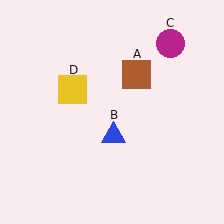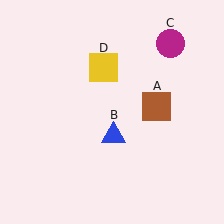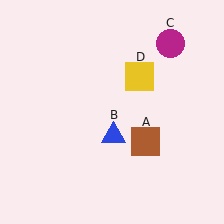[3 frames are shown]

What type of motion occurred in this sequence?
The brown square (object A), yellow square (object D) rotated clockwise around the center of the scene.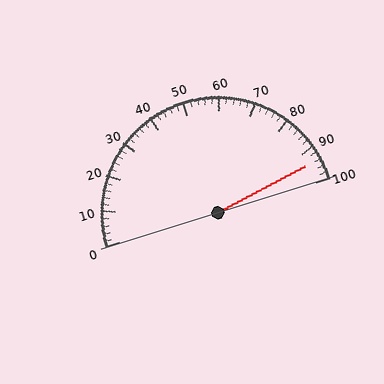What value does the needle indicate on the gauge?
The needle indicates approximately 94.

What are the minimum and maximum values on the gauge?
The gauge ranges from 0 to 100.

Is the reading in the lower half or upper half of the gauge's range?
The reading is in the upper half of the range (0 to 100).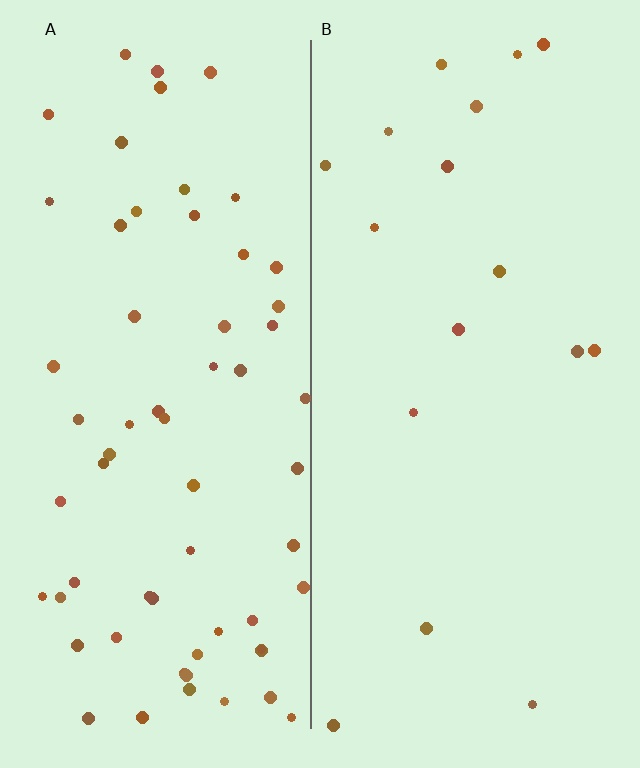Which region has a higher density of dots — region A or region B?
A (the left).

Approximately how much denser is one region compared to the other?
Approximately 3.6× — region A over region B.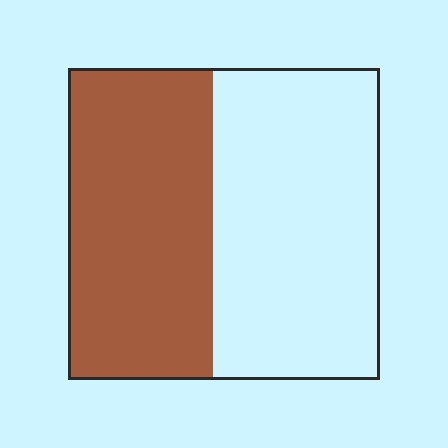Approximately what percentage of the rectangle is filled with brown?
Approximately 45%.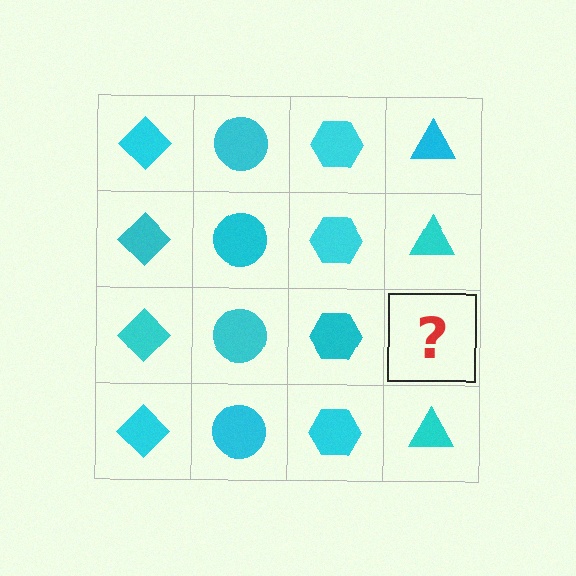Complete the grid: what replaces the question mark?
The question mark should be replaced with a cyan triangle.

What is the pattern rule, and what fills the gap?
The rule is that each column has a consistent shape. The gap should be filled with a cyan triangle.